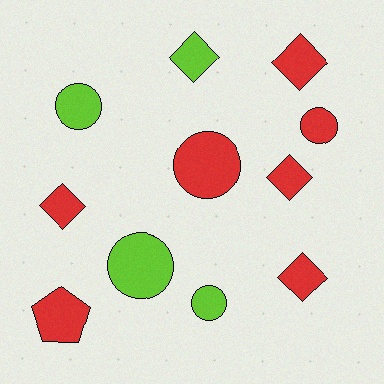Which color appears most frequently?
Red, with 7 objects.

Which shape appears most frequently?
Circle, with 5 objects.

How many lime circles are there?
There are 3 lime circles.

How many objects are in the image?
There are 11 objects.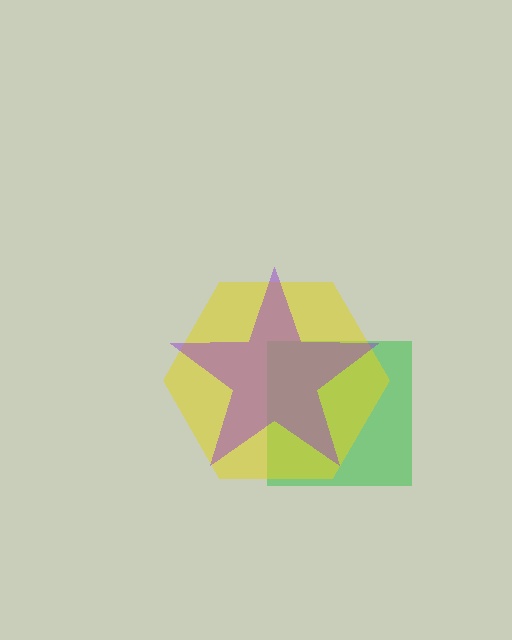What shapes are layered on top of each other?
The layered shapes are: a green square, a yellow hexagon, a purple star.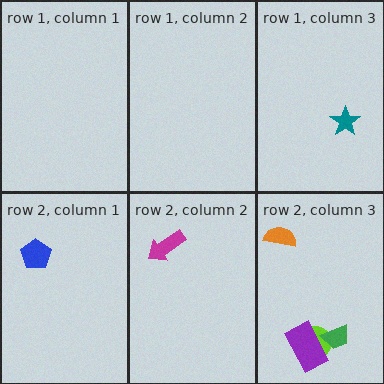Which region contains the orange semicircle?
The row 2, column 3 region.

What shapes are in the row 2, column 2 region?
The magenta arrow.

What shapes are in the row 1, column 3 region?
The teal star.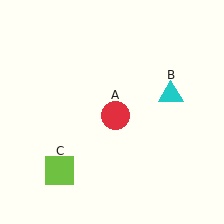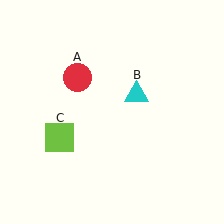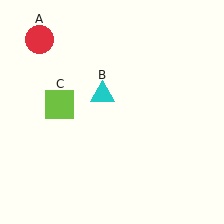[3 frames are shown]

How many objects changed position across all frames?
3 objects changed position: red circle (object A), cyan triangle (object B), lime square (object C).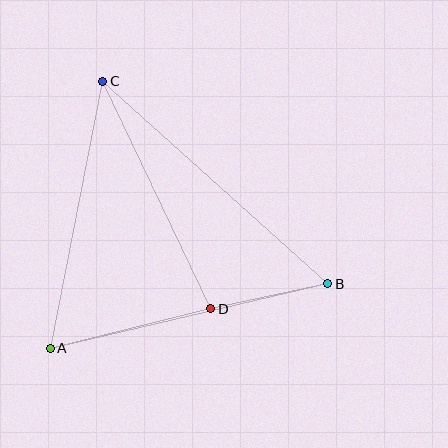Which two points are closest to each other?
Points B and D are closest to each other.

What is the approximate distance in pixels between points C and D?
The distance between C and D is approximately 252 pixels.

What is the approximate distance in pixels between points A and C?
The distance between A and C is approximately 272 pixels.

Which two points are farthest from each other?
Points B and C are farthest from each other.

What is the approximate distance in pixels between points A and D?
The distance between A and D is approximately 165 pixels.